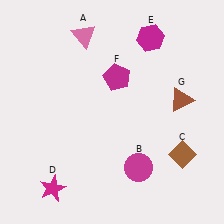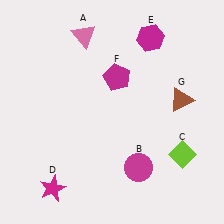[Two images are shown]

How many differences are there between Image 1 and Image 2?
There is 1 difference between the two images.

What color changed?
The diamond (C) changed from brown in Image 1 to lime in Image 2.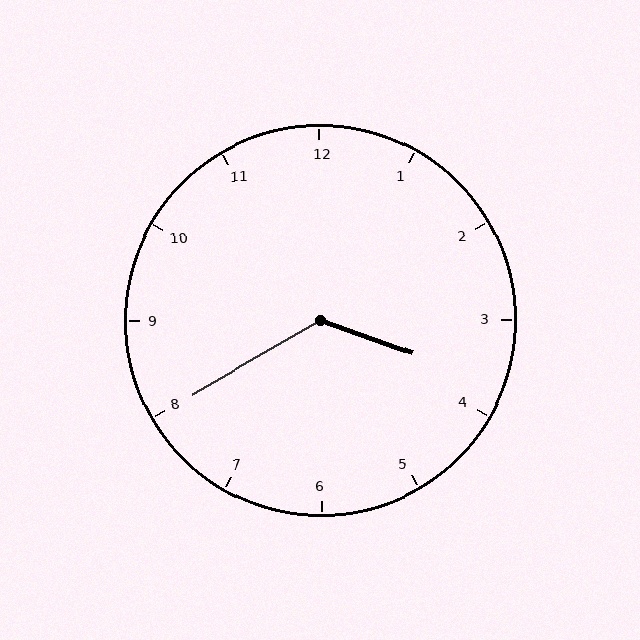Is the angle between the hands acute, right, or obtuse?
It is obtuse.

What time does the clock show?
3:40.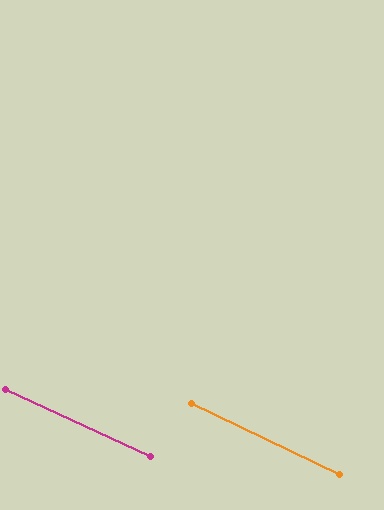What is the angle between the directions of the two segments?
Approximately 1 degree.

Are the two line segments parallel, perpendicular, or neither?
Parallel — their directions differ by only 1.3°.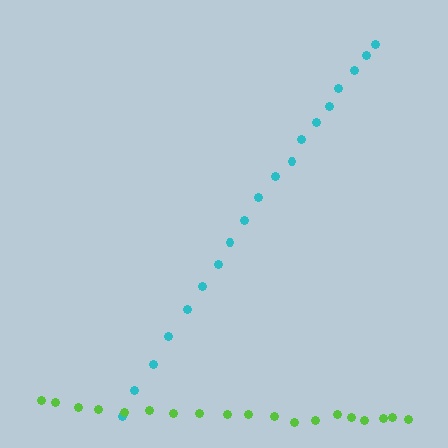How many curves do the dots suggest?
There are 2 distinct paths.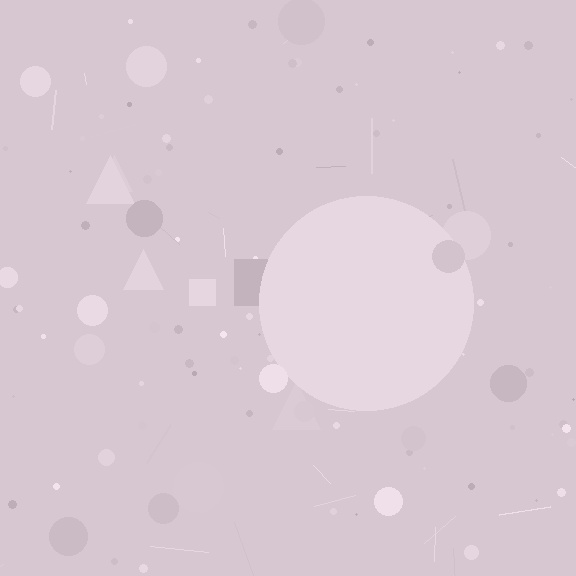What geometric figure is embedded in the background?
A circle is embedded in the background.